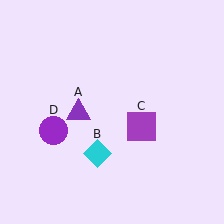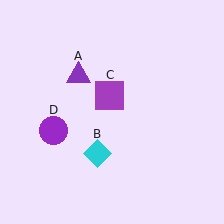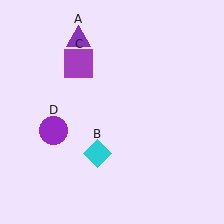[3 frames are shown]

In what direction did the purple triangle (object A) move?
The purple triangle (object A) moved up.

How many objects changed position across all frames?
2 objects changed position: purple triangle (object A), purple square (object C).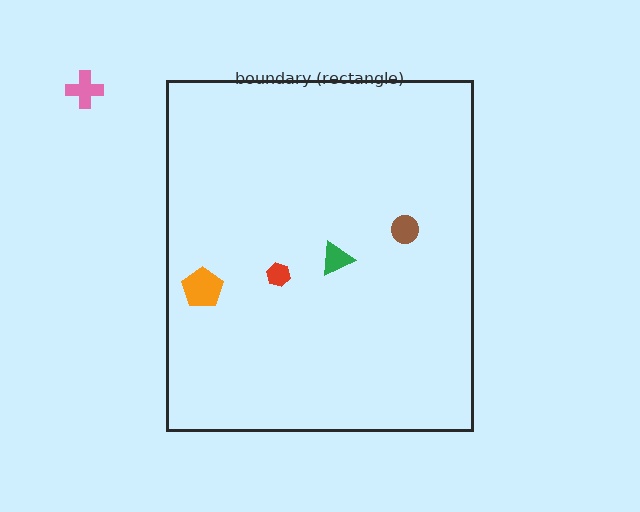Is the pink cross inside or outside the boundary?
Outside.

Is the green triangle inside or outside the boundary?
Inside.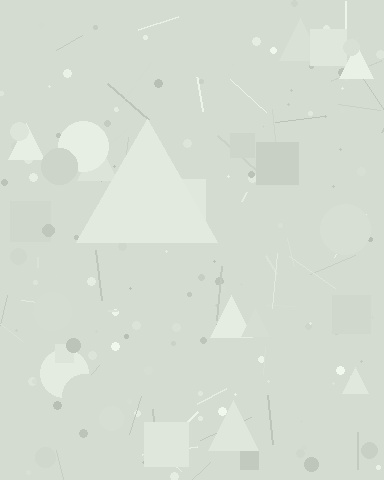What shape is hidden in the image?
A triangle is hidden in the image.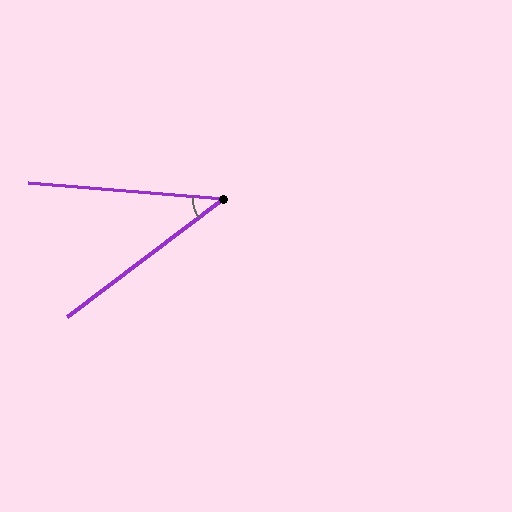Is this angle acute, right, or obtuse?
It is acute.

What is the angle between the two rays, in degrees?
Approximately 42 degrees.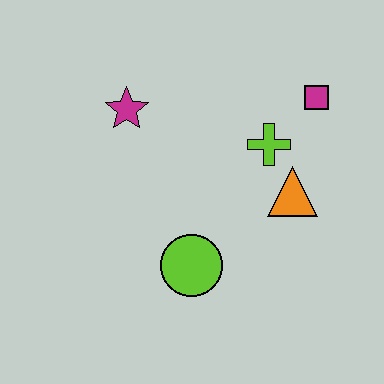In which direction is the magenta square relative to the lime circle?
The magenta square is above the lime circle.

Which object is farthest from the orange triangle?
The magenta star is farthest from the orange triangle.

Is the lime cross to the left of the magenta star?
No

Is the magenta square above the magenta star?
Yes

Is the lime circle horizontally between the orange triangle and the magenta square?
No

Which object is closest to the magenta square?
The lime cross is closest to the magenta square.